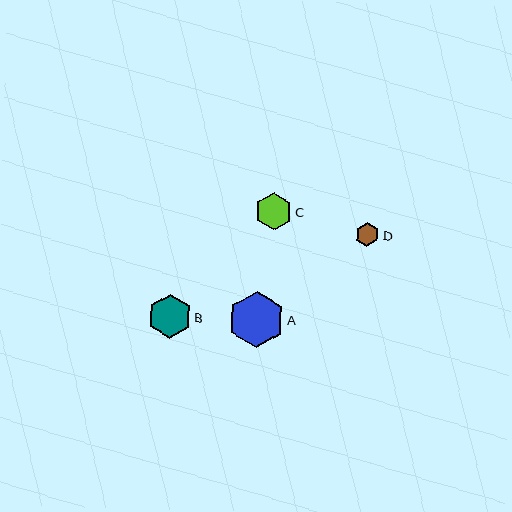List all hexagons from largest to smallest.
From largest to smallest: A, B, C, D.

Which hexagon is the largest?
Hexagon A is the largest with a size of approximately 56 pixels.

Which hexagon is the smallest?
Hexagon D is the smallest with a size of approximately 23 pixels.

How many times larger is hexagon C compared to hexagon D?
Hexagon C is approximately 1.6 times the size of hexagon D.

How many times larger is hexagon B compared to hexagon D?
Hexagon B is approximately 1.9 times the size of hexagon D.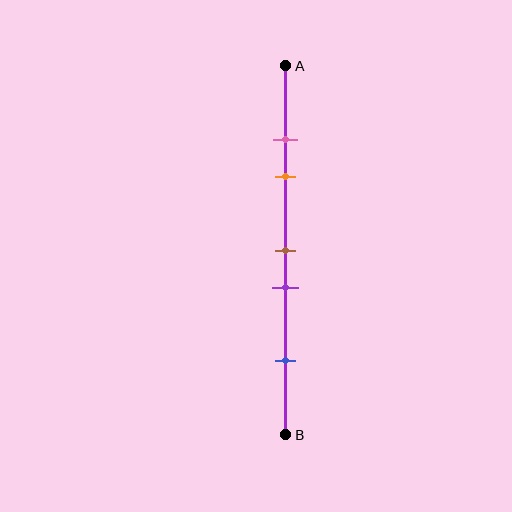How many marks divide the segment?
There are 5 marks dividing the segment.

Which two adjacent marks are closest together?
The pink and orange marks are the closest adjacent pair.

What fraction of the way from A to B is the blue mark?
The blue mark is approximately 80% (0.8) of the way from A to B.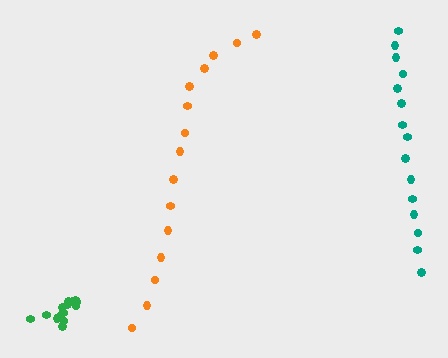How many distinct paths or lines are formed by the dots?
There are 3 distinct paths.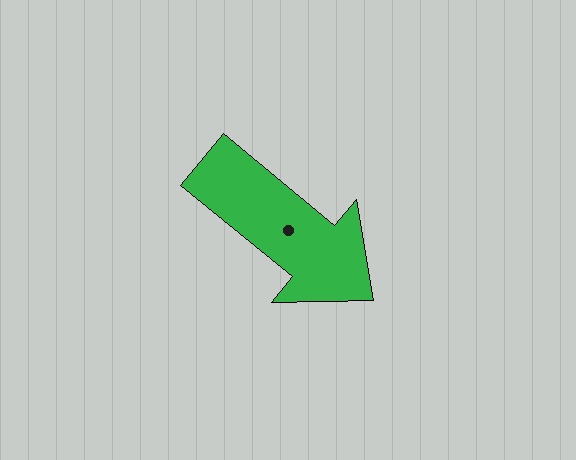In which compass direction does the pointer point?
Southeast.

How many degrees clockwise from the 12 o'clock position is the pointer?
Approximately 129 degrees.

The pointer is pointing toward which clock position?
Roughly 4 o'clock.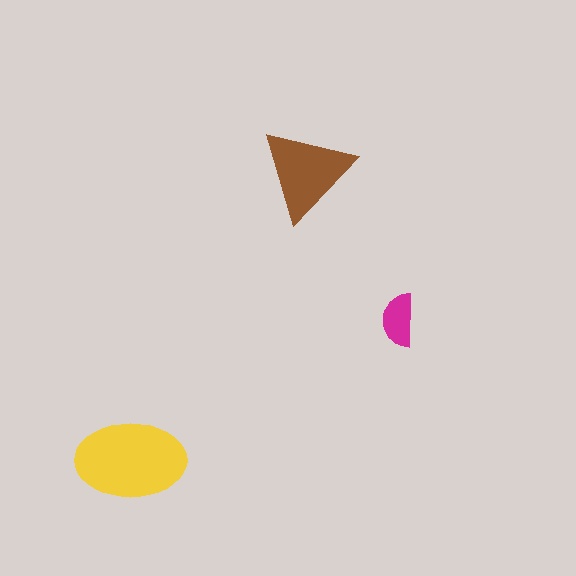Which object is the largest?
The yellow ellipse.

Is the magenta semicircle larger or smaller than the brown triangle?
Smaller.